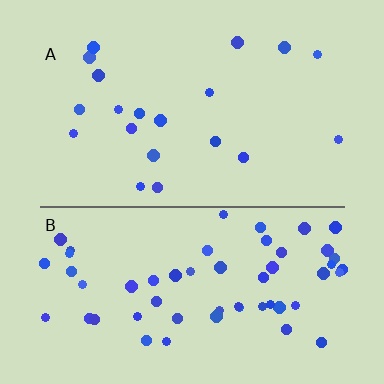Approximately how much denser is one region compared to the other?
Approximately 2.8× — region B over region A.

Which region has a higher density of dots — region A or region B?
B (the bottom).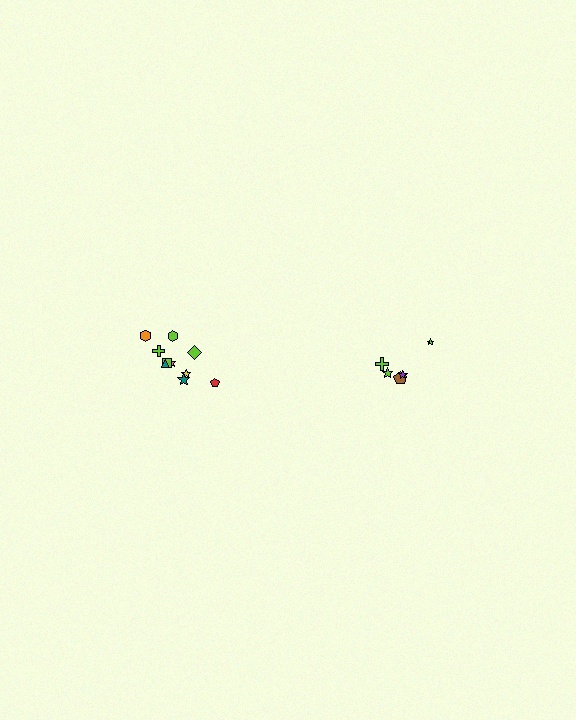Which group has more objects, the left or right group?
The left group.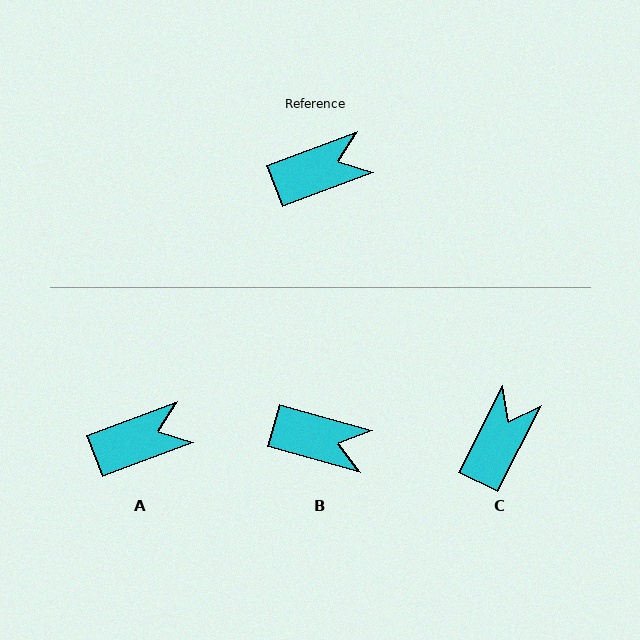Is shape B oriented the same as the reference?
No, it is off by about 36 degrees.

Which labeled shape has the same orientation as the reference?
A.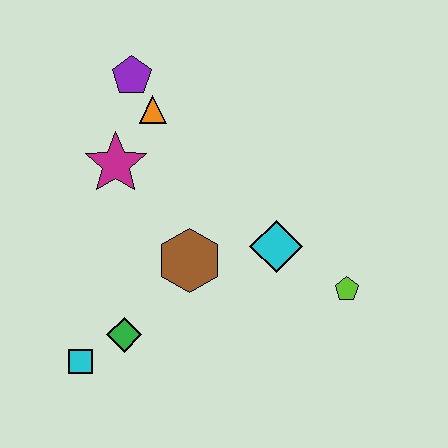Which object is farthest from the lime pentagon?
The purple pentagon is farthest from the lime pentagon.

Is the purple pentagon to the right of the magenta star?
Yes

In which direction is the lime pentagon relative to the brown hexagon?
The lime pentagon is to the right of the brown hexagon.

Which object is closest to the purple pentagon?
The orange triangle is closest to the purple pentagon.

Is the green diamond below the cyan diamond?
Yes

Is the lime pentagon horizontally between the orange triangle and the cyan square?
No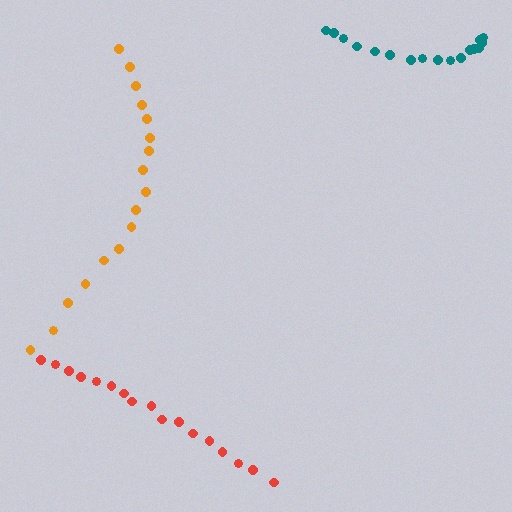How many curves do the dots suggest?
There are 3 distinct paths.